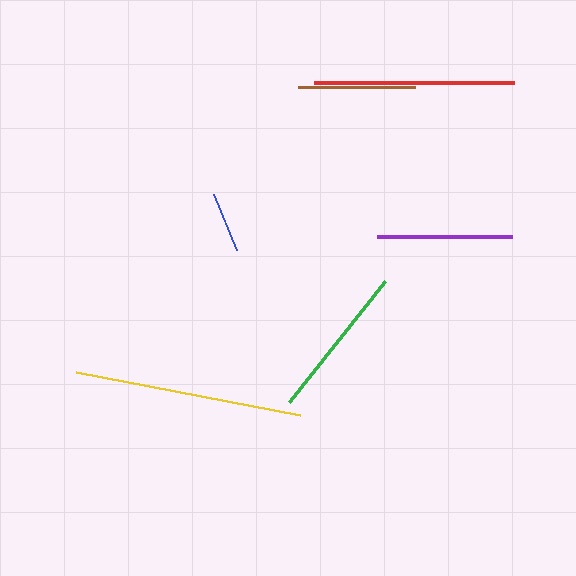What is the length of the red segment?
The red segment is approximately 200 pixels long.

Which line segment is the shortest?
The blue line is the shortest at approximately 60 pixels.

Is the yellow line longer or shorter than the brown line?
The yellow line is longer than the brown line.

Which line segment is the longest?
The yellow line is the longest at approximately 228 pixels.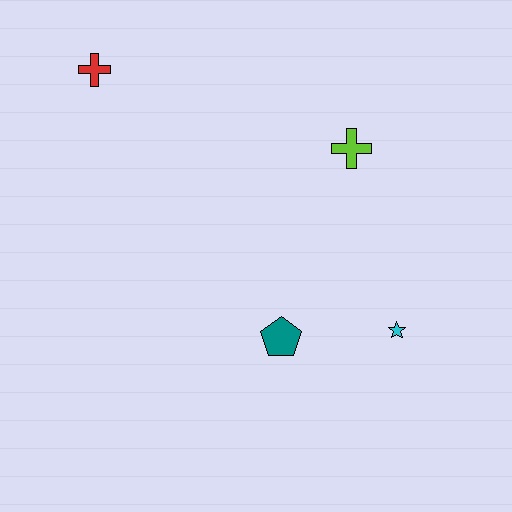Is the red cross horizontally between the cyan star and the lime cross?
No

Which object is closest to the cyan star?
The teal pentagon is closest to the cyan star.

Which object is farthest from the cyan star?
The red cross is farthest from the cyan star.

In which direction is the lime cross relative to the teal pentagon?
The lime cross is above the teal pentagon.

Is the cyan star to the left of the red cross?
No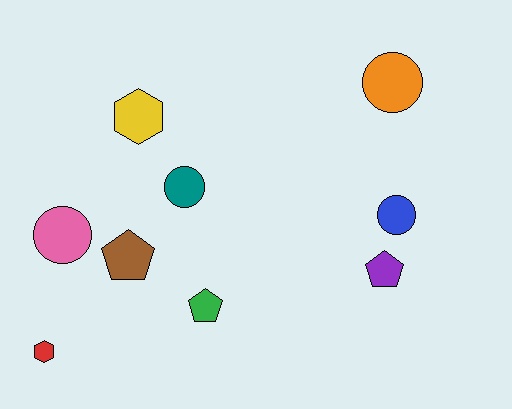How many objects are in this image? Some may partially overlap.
There are 9 objects.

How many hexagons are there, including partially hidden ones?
There are 2 hexagons.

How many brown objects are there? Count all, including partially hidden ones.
There is 1 brown object.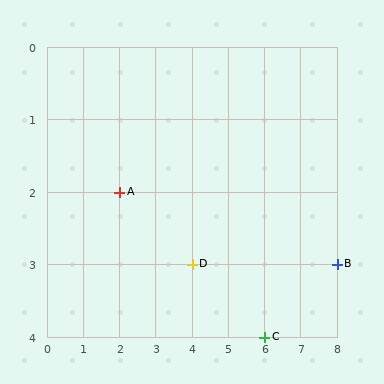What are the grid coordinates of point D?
Point D is at grid coordinates (4, 3).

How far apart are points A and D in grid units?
Points A and D are 2 columns and 1 row apart (about 2.2 grid units diagonally).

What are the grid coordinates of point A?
Point A is at grid coordinates (2, 2).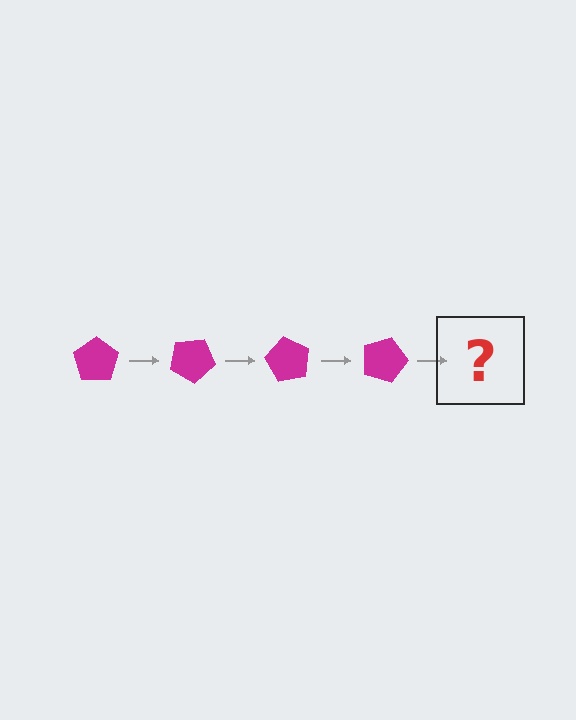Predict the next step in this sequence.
The next step is a magenta pentagon rotated 120 degrees.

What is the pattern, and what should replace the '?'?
The pattern is that the pentagon rotates 30 degrees each step. The '?' should be a magenta pentagon rotated 120 degrees.